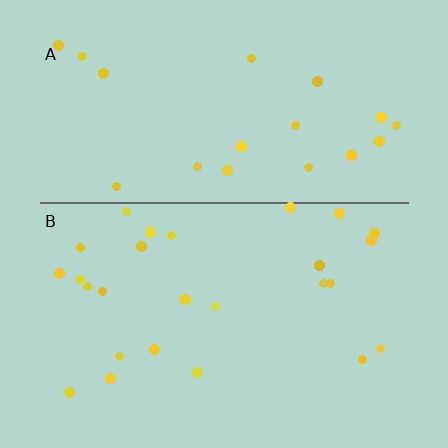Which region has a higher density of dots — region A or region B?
B (the bottom).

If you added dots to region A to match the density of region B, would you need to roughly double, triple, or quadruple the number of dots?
Approximately double.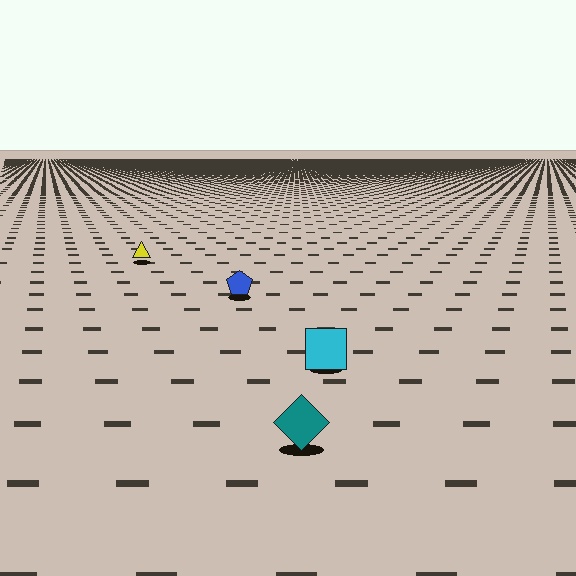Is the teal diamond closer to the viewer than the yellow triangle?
Yes. The teal diamond is closer — you can tell from the texture gradient: the ground texture is coarser near it.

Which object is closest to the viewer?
The teal diamond is closest. The texture marks near it are larger and more spread out.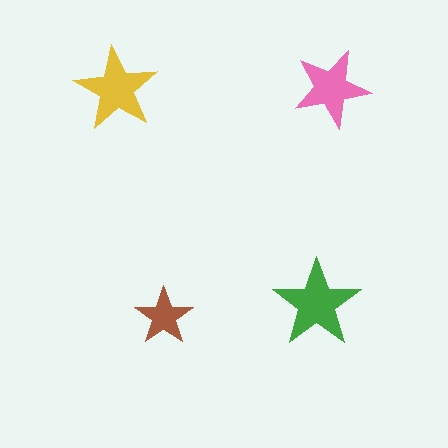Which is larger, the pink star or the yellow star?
The yellow one.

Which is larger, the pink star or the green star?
The green one.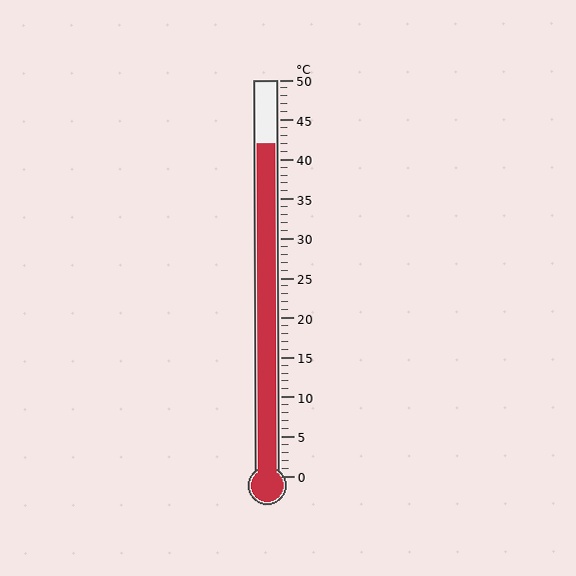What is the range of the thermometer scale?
The thermometer scale ranges from 0°C to 50°C.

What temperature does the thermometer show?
The thermometer shows approximately 42°C.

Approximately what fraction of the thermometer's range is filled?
The thermometer is filled to approximately 85% of its range.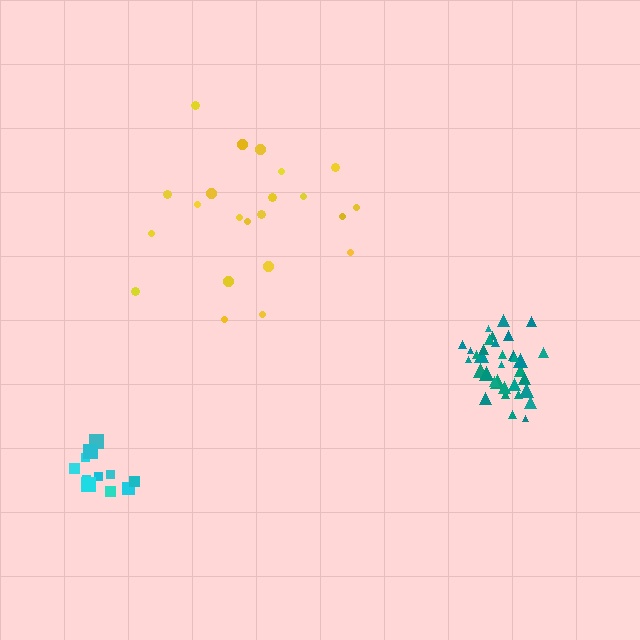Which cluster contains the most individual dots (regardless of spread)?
Teal (34).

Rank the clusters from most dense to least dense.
teal, cyan, yellow.